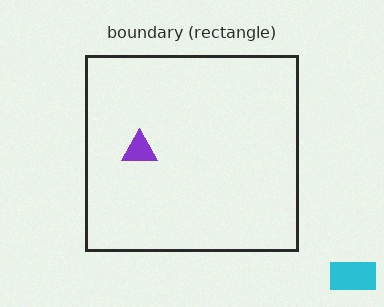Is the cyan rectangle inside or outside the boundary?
Outside.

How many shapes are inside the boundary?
1 inside, 1 outside.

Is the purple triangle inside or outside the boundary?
Inside.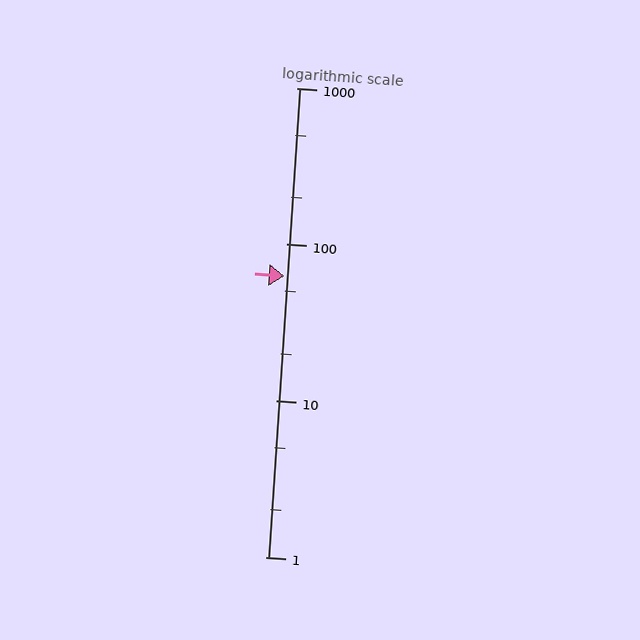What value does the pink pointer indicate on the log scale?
The pointer indicates approximately 63.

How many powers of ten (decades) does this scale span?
The scale spans 3 decades, from 1 to 1000.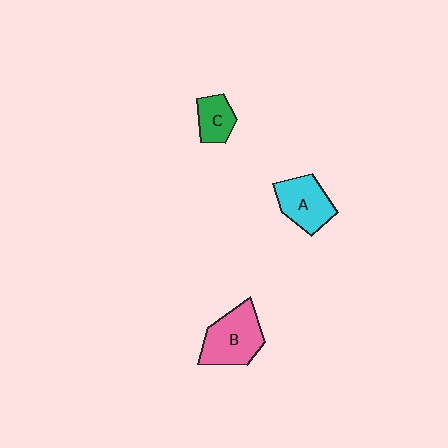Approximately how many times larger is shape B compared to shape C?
Approximately 2.0 times.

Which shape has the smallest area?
Shape C (green).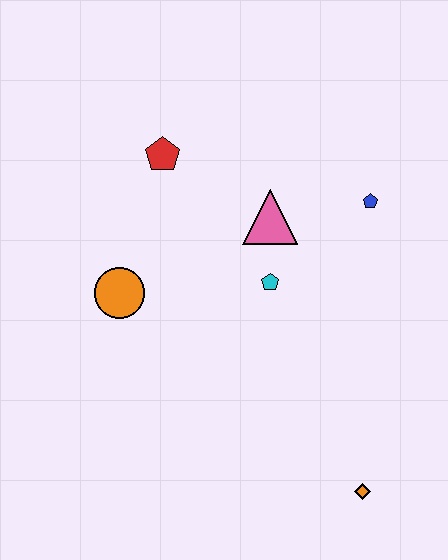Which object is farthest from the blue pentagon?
The orange diamond is farthest from the blue pentagon.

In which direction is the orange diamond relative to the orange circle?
The orange diamond is to the right of the orange circle.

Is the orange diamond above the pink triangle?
No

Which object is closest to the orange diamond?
The cyan pentagon is closest to the orange diamond.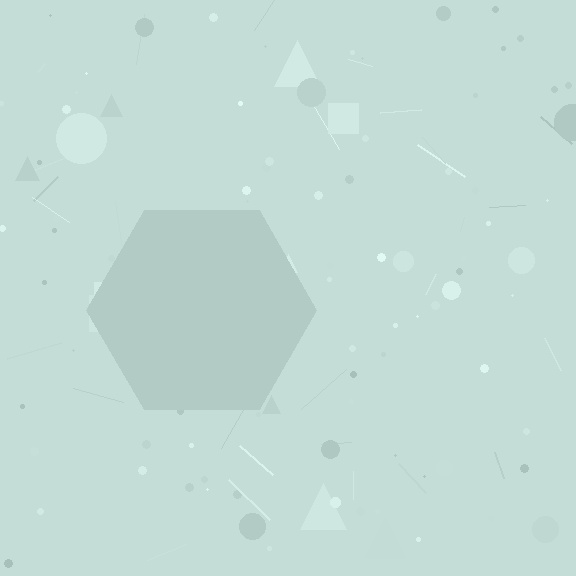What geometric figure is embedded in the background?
A hexagon is embedded in the background.